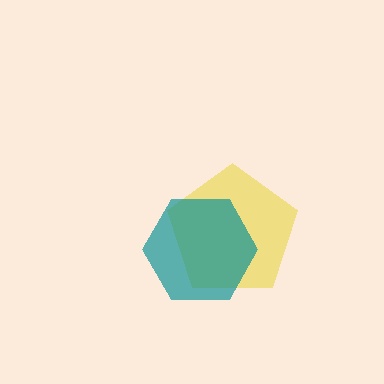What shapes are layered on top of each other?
The layered shapes are: a yellow pentagon, a teal hexagon.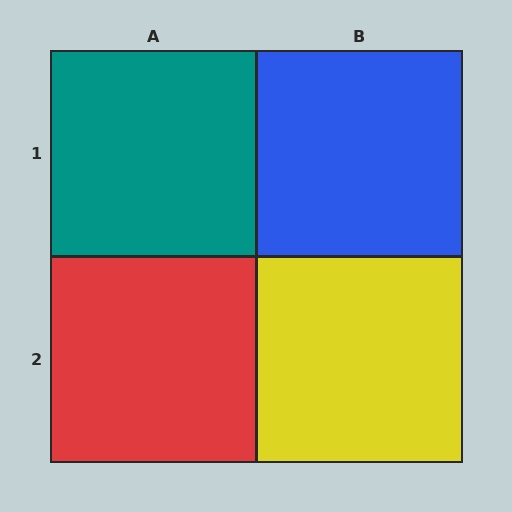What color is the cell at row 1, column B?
Blue.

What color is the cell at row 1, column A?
Teal.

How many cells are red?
1 cell is red.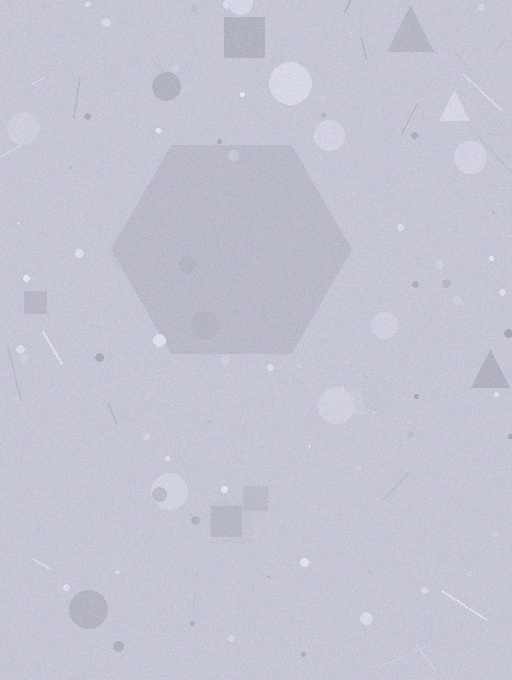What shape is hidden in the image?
A hexagon is hidden in the image.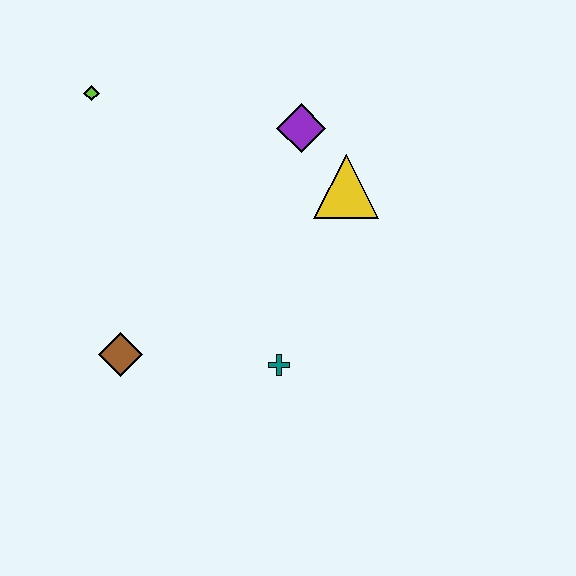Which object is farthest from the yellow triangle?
The brown diamond is farthest from the yellow triangle.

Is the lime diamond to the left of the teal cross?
Yes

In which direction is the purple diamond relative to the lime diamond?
The purple diamond is to the right of the lime diamond.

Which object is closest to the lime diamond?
The purple diamond is closest to the lime diamond.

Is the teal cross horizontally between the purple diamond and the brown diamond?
Yes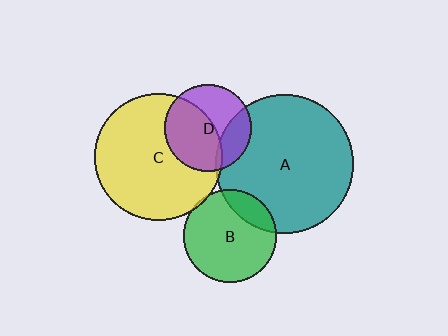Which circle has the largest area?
Circle A (teal).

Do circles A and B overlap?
Yes.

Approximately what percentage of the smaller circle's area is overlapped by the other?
Approximately 20%.